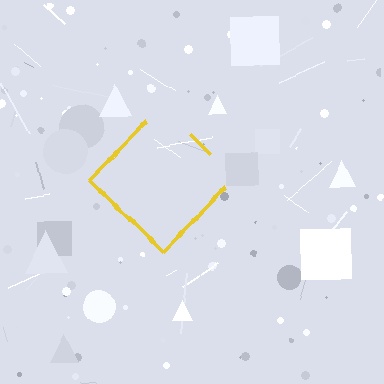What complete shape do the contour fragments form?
The contour fragments form a diamond.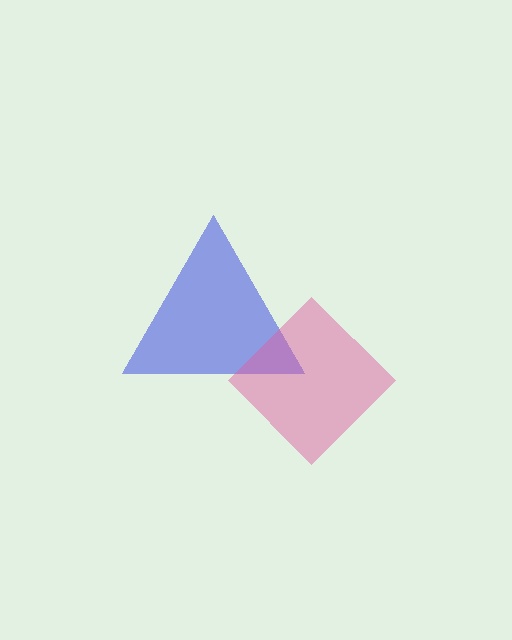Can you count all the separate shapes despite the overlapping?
Yes, there are 2 separate shapes.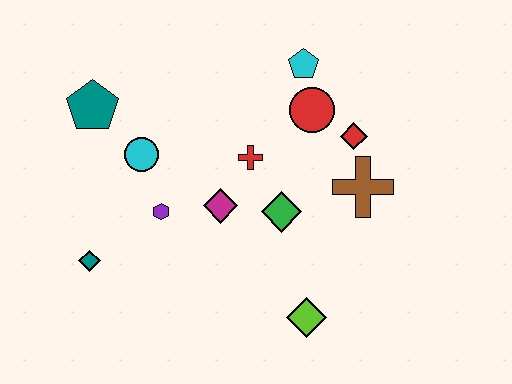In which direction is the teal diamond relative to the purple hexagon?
The teal diamond is to the left of the purple hexagon.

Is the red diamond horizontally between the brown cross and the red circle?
Yes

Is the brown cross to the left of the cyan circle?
No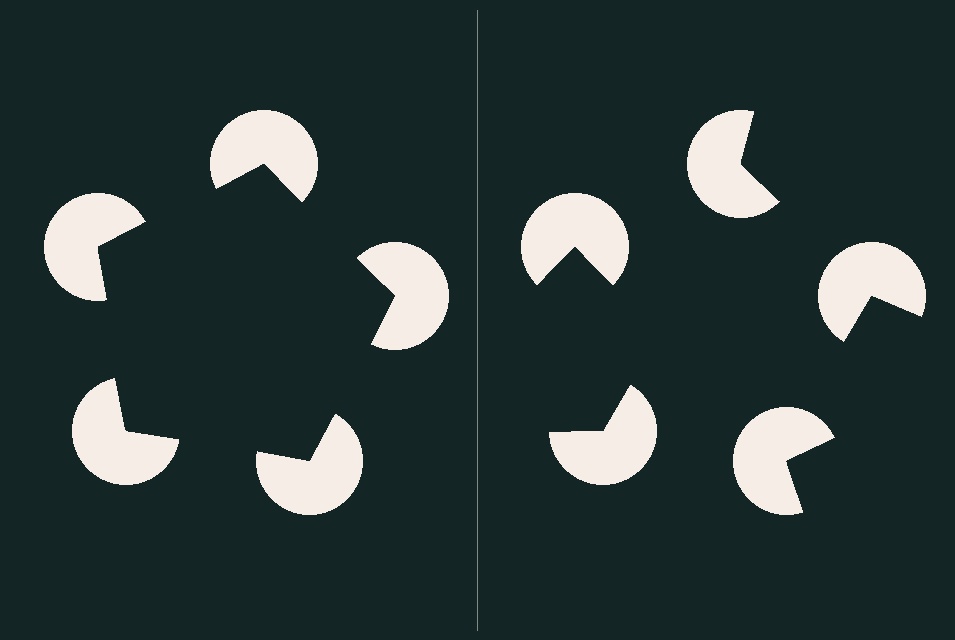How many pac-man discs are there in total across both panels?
10 — 5 on each side.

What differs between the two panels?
The pac-man discs are positioned identically on both sides; only the wedge orientations differ. On the left they align to a pentagon; on the right they are misaligned.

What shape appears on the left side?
An illusory pentagon.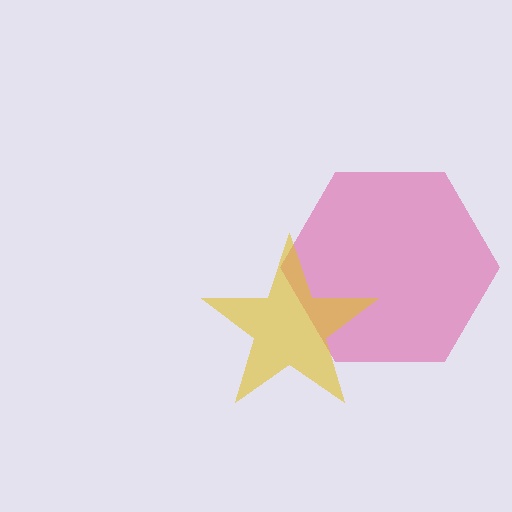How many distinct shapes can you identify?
There are 2 distinct shapes: a pink hexagon, a yellow star.